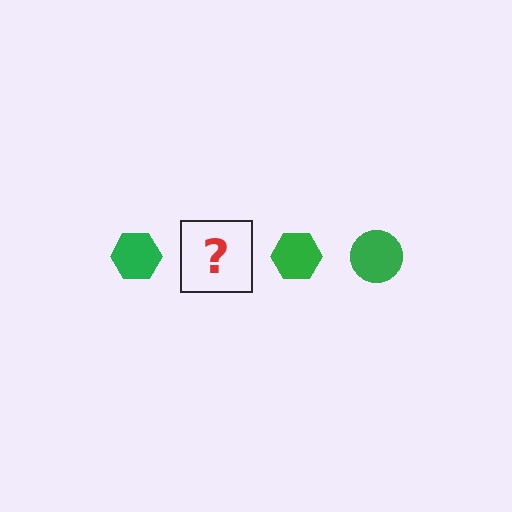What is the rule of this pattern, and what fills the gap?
The rule is that the pattern cycles through hexagon, circle shapes in green. The gap should be filled with a green circle.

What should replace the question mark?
The question mark should be replaced with a green circle.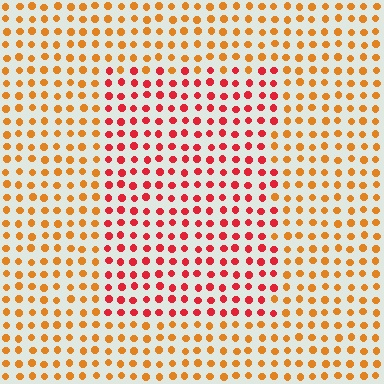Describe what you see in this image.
The image is filled with small orange elements in a uniform arrangement. A rectangle-shaped region is visible where the elements are tinted to a slightly different hue, forming a subtle color boundary.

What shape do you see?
I see a rectangle.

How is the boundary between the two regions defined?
The boundary is defined purely by a slight shift in hue (about 37 degrees). Spacing, size, and orientation are identical on both sides.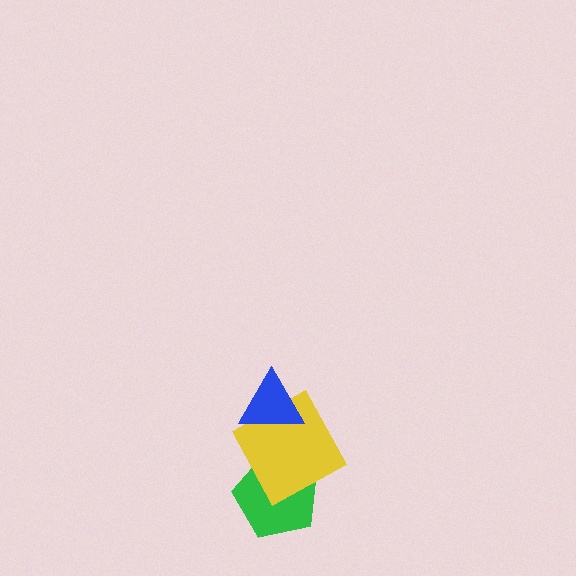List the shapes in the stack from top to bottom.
From top to bottom: the blue triangle, the yellow square, the green pentagon.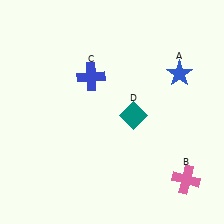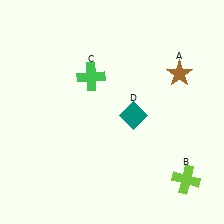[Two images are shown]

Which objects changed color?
A changed from blue to brown. B changed from pink to lime. C changed from blue to green.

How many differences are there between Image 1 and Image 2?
There are 3 differences between the two images.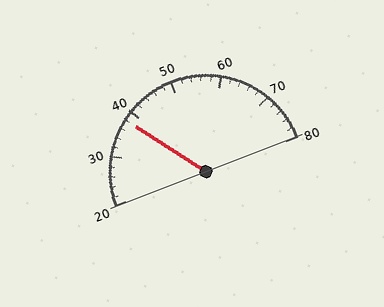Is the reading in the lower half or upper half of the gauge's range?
The reading is in the lower half of the range (20 to 80).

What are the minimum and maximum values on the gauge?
The gauge ranges from 20 to 80.